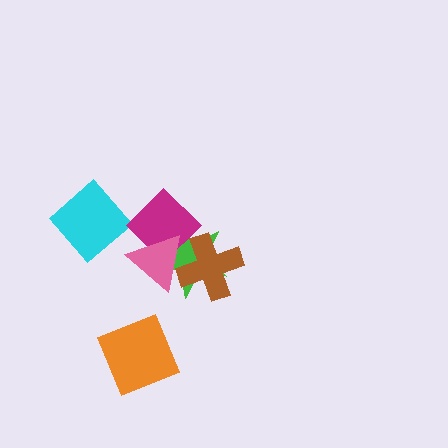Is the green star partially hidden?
Yes, it is partially covered by another shape.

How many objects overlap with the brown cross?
3 objects overlap with the brown cross.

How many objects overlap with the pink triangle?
3 objects overlap with the pink triangle.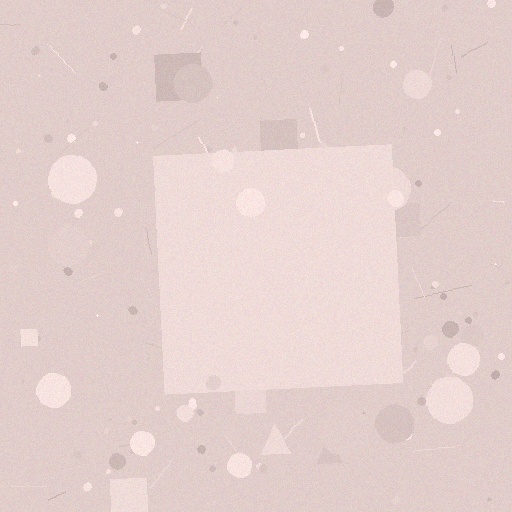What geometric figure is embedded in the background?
A square is embedded in the background.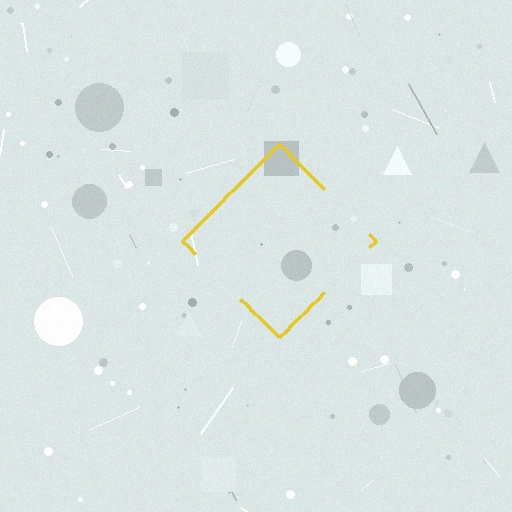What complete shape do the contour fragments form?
The contour fragments form a diamond.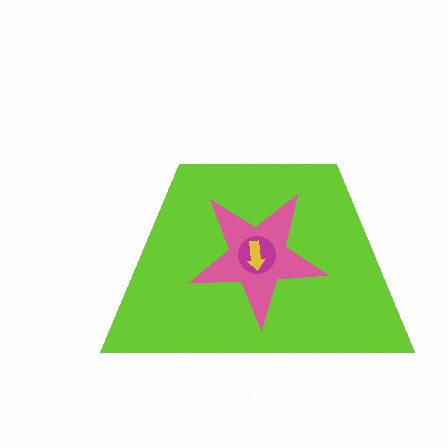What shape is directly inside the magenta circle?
The yellow arrow.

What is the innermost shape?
The yellow arrow.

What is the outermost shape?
The lime trapezoid.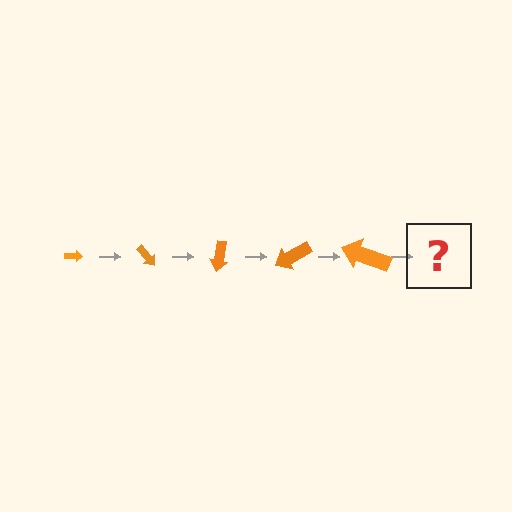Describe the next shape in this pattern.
It should be an arrow, larger than the previous one and rotated 250 degrees from the start.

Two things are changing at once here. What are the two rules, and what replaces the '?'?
The two rules are that the arrow grows larger each step and it rotates 50 degrees each step. The '?' should be an arrow, larger than the previous one and rotated 250 degrees from the start.